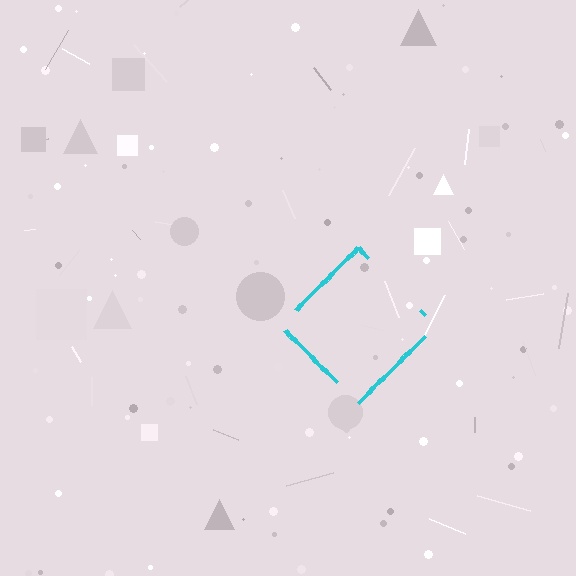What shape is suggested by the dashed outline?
The dashed outline suggests a diamond.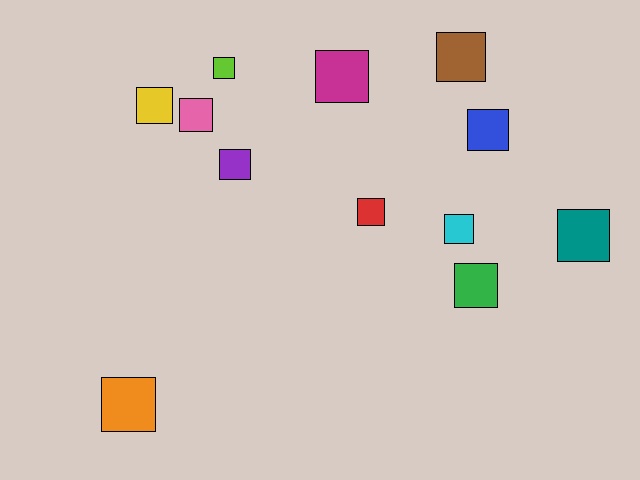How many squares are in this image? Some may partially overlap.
There are 12 squares.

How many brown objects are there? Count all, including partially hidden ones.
There is 1 brown object.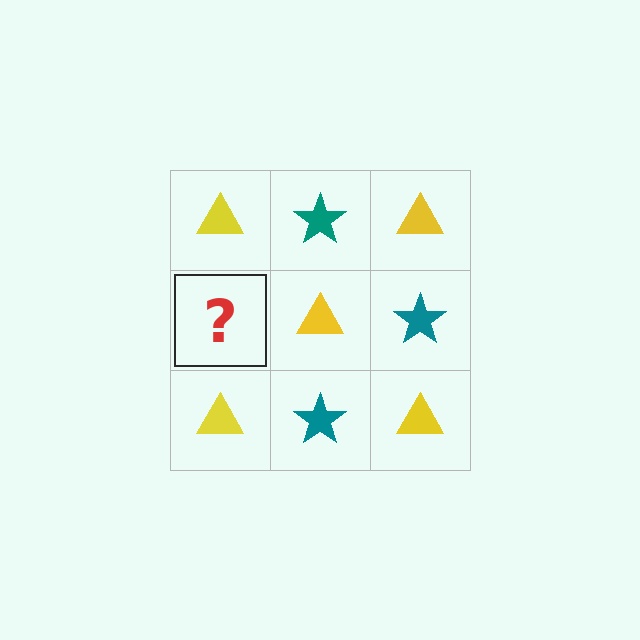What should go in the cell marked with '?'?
The missing cell should contain a teal star.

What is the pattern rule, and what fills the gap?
The rule is that it alternates yellow triangle and teal star in a checkerboard pattern. The gap should be filled with a teal star.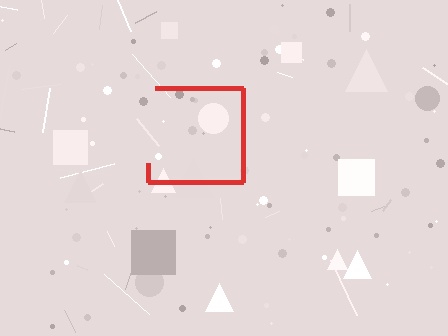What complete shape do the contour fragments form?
The contour fragments form a square.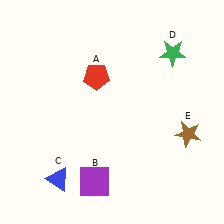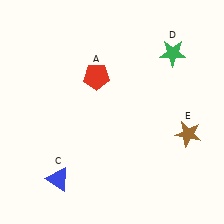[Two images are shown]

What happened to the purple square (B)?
The purple square (B) was removed in Image 2. It was in the bottom-left area of Image 1.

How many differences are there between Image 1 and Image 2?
There is 1 difference between the two images.